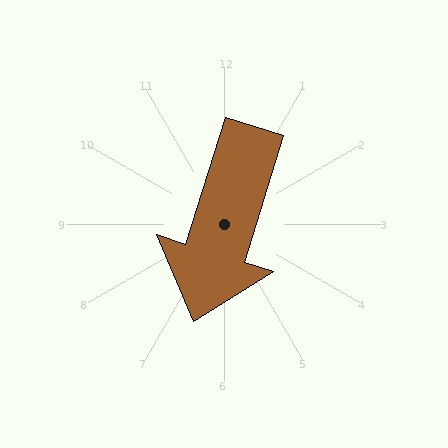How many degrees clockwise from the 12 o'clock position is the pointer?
Approximately 197 degrees.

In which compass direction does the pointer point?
South.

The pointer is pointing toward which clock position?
Roughly 7 o'clock.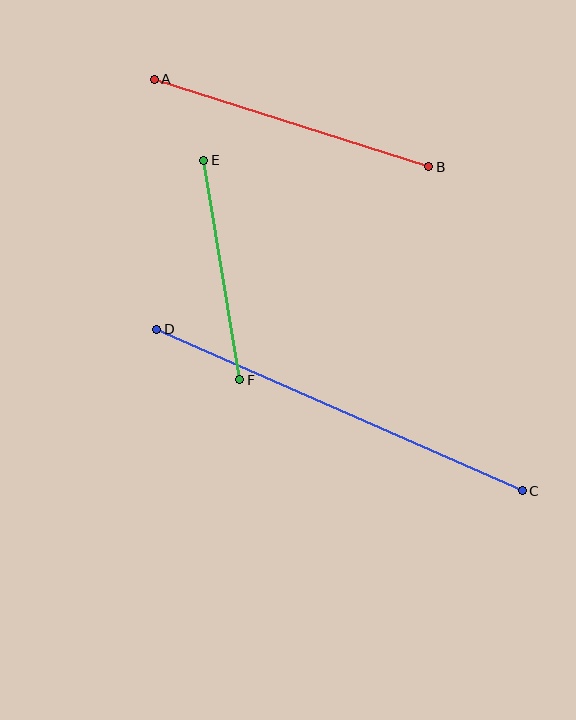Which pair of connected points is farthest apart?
Points C and D are farthest apart.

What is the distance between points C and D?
The distance is approximately 399 pixels.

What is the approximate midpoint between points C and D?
The midpoint is at approximately (339, 410) pixels.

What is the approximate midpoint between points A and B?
The midpoint is at approximately (291, 123) pixels.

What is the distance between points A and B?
The distance is approximately 289 pixels.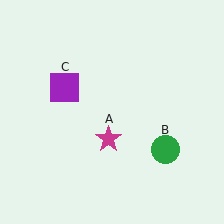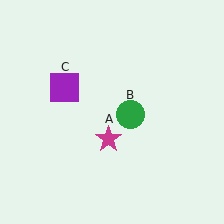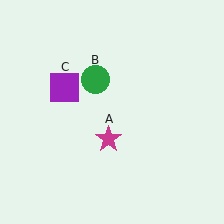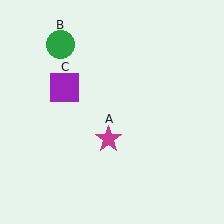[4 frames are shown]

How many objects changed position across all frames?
1 object changed position: green circle (object B).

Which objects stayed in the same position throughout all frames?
Magenta star (object A) and purple square (object C) remained stationary.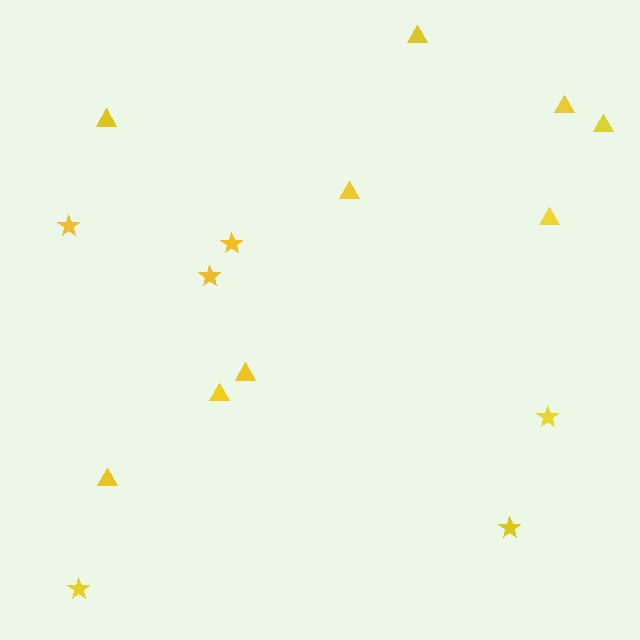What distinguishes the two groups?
There are 2 groups: one group of triangles (9) and one group of stars (6).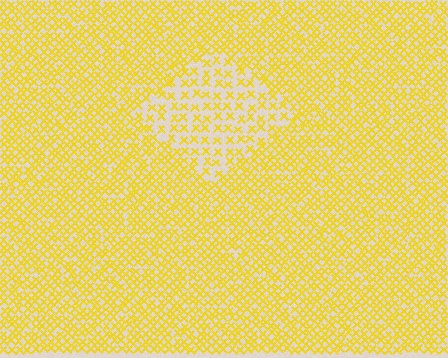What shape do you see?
I see a diamond.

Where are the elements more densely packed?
The elements are more densely packed outside the diamond boundary.